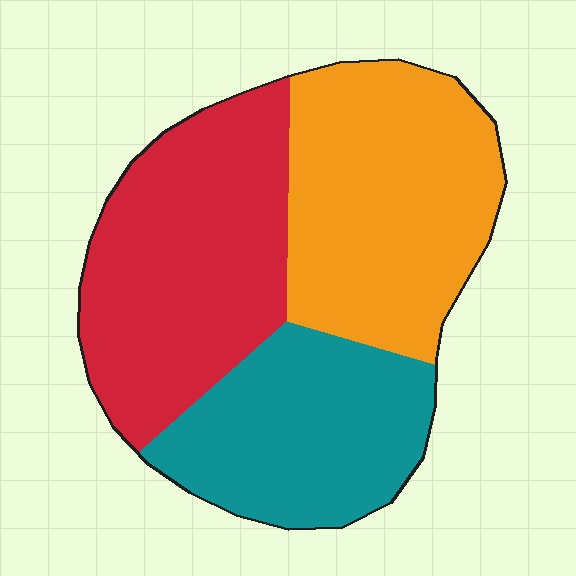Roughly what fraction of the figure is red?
Red takes up between a third and a half of the figure.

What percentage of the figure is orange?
Orange covers around 35% of the figure.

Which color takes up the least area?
Teal, at roughly 30%.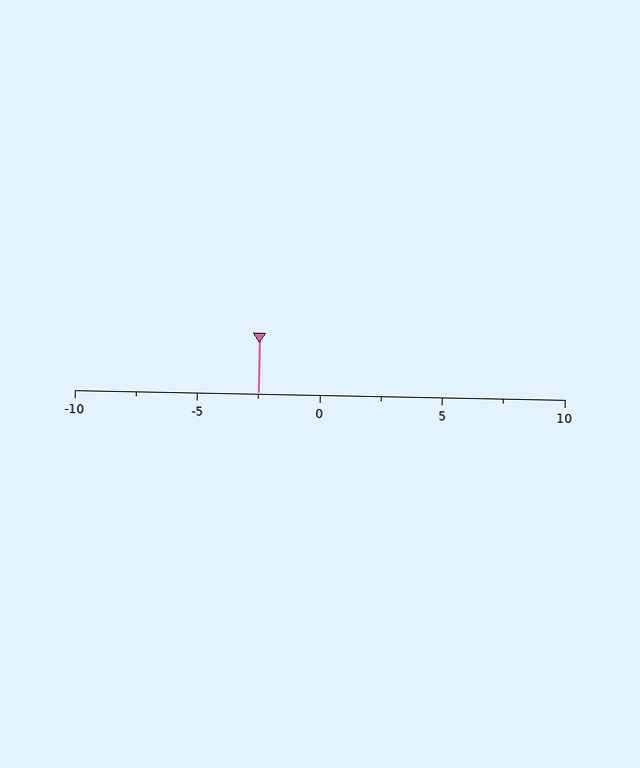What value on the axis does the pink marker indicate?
The marker indicates approximately -2.5.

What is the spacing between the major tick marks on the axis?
The major ticks are spaced 5 apart.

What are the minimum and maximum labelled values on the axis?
The axis runs from -10 to 10.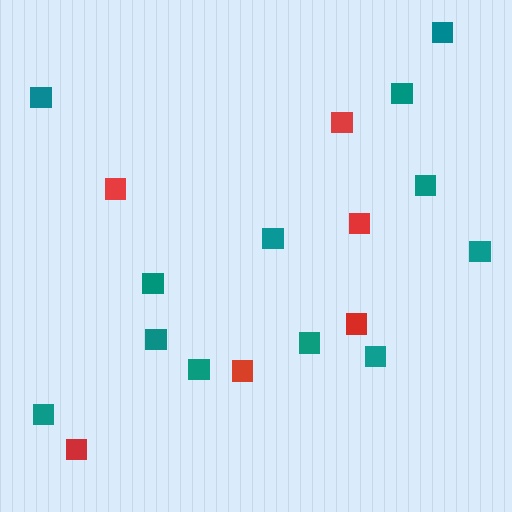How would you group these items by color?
There are 2 groups: one group of red squares (6) and one group of teal squares (12).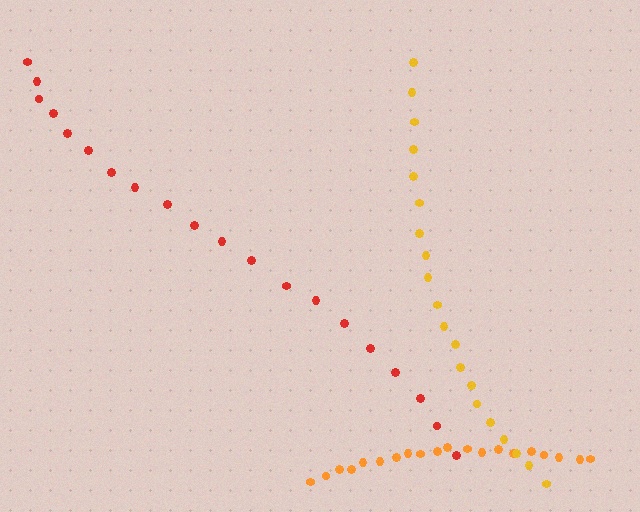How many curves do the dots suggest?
There are 3 distinct paths.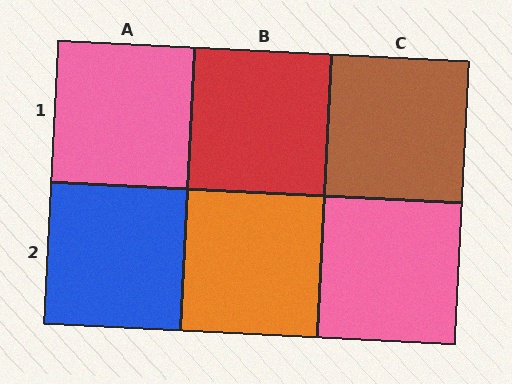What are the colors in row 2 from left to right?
Blue, orange, pink.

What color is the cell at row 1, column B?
Red.